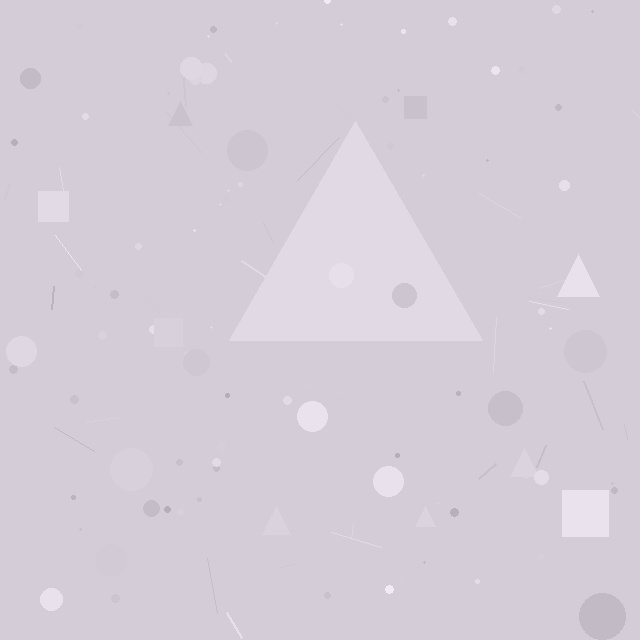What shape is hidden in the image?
A triangle is hidden in the image.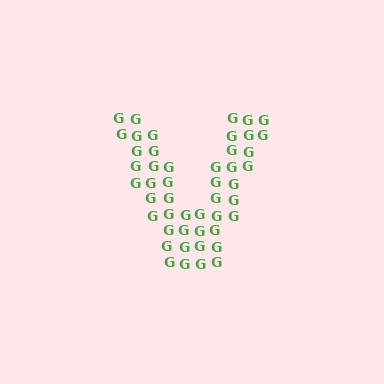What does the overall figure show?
The overall figure shows the letter V.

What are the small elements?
The small elements are letter G's.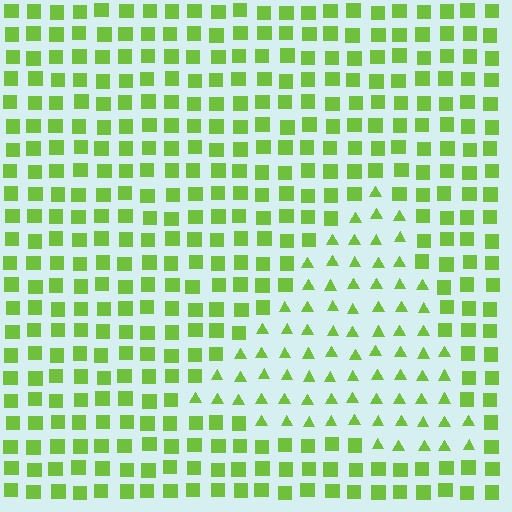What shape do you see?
I see a triangle.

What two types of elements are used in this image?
The image uses triangles inside the triangle region and squares outside it.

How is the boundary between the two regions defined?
The boundary is defined by a change in element shape: triangles inside vs. squares outside. All elements share the same color and spacing.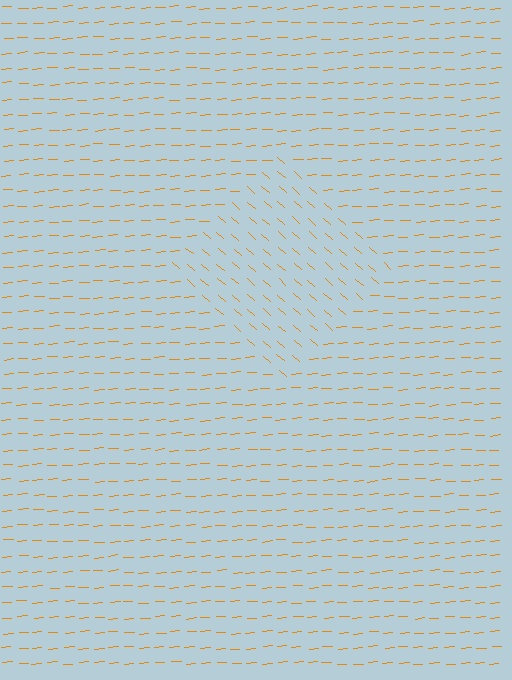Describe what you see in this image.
The image is filled with small orange line segments. A diamond region in the image has lines oriented differently from the surrounding lines, creating a visible texture boundary.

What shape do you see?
I see a diamond.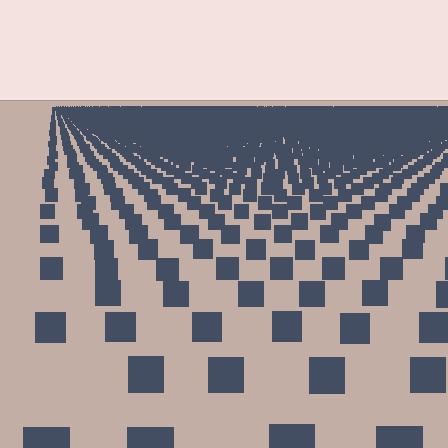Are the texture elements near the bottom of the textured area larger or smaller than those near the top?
Larger. Near the bottom, elements are closer to the viewer and appear at a bigger on-screen size.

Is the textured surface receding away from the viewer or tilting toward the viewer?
The surface is receding away from the viewer. Texture elements get smaller and denser toward the top.